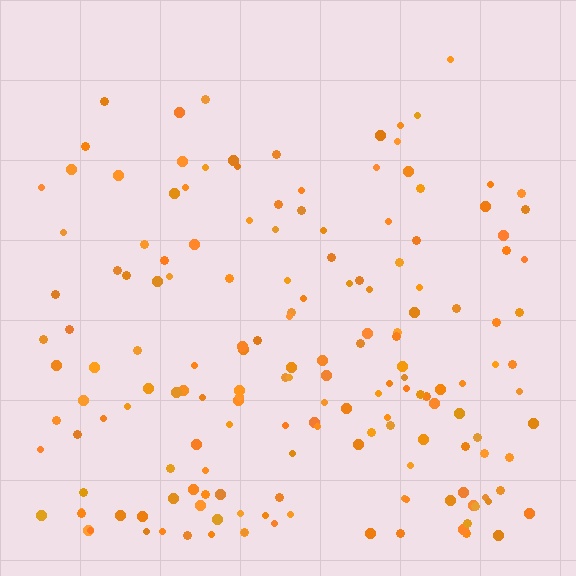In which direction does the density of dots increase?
From top to bottom, with the bottom side densest.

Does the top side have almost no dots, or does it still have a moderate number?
Still a moderate number, just noticeably fewer than the bottom.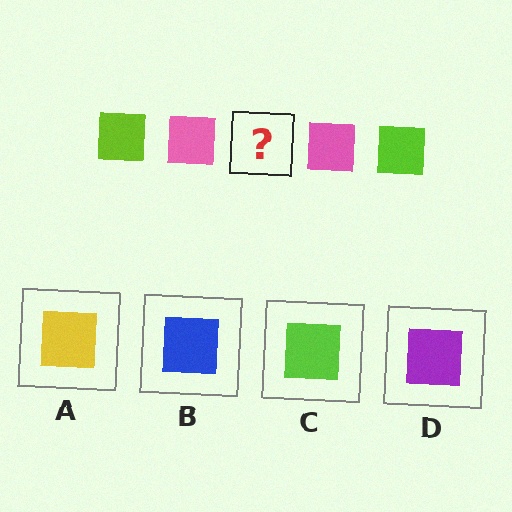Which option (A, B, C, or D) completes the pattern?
C.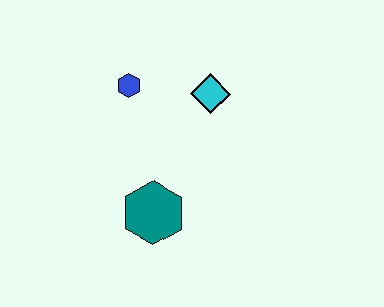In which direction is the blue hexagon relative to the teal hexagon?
The blue hexagon is above the teal hexagon.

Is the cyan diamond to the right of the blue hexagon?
Yes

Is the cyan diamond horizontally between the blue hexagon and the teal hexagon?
No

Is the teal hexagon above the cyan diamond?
No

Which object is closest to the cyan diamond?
The blue hexagon is closest to the cyan diamond.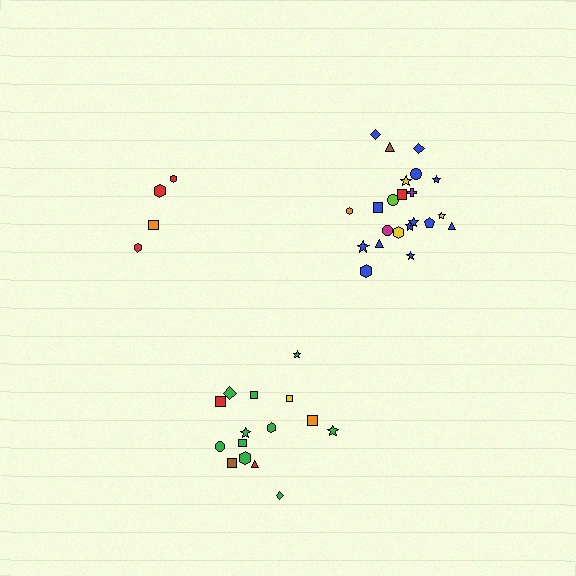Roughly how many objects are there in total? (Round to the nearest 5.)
Roughly 40 objects in total.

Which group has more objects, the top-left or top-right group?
The top-right group.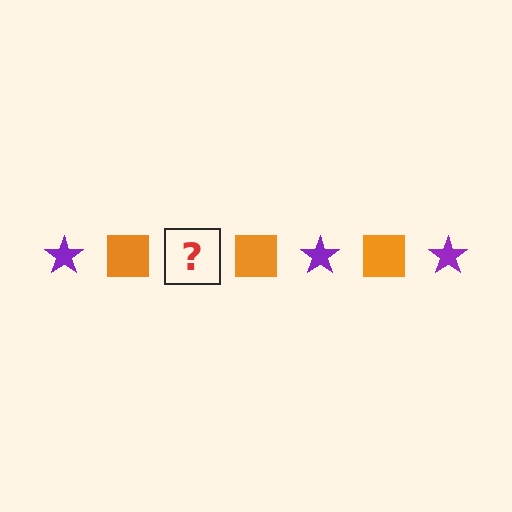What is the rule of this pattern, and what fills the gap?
The rule is that the pattern alternates between purple star and orange square. The gap should be filled with a purple star.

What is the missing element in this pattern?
The missing element is a purple star.